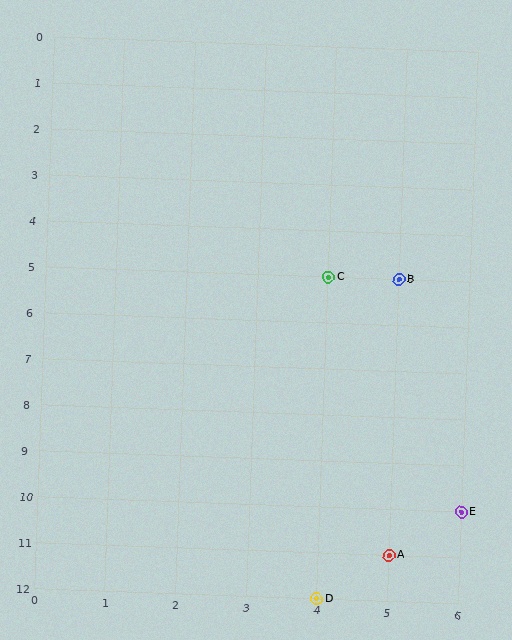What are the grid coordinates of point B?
Point B is at grid coordinates (5, 5).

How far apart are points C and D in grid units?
Points C and D are 7 rows apart.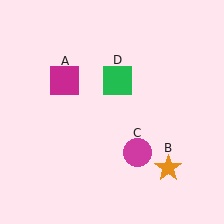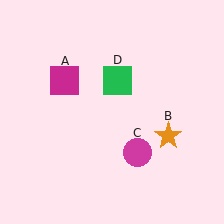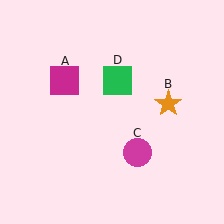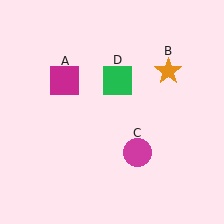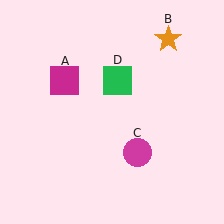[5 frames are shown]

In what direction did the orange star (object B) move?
The orange star (object B) moved up.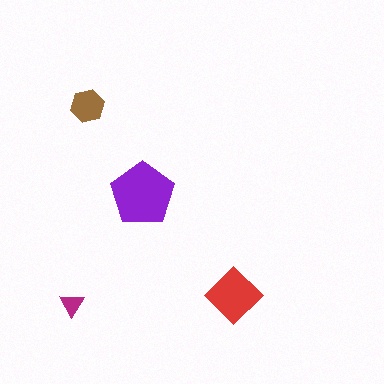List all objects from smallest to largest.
The magenta triangle, the brown hexagon, the red diamond, the purple pentagon.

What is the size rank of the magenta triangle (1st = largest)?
4th.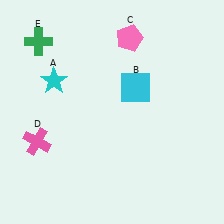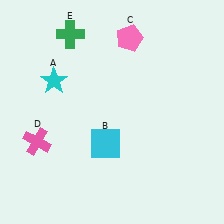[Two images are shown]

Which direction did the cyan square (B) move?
The cyan square (B) moved down.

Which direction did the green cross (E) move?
The green cross (E) moved right.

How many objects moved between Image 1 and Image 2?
2 objects moved between the two images.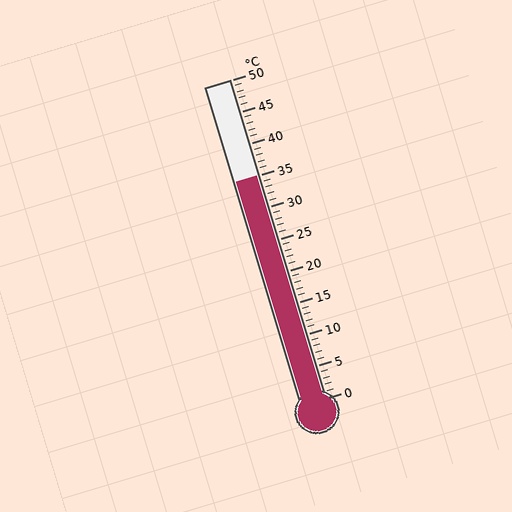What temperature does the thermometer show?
The thermometer shows approximately 35°C.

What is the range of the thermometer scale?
The thermometer scale ranges from 0°C to 50°C.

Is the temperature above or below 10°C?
The temperature is above 10°C.